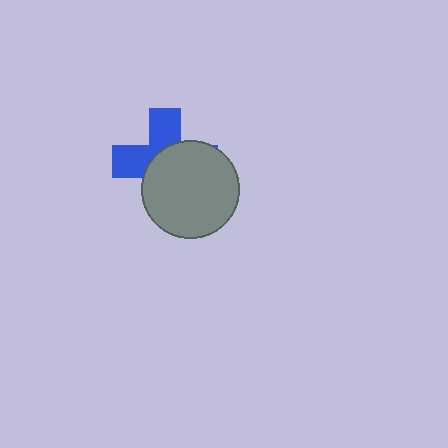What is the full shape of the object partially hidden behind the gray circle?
The partially hidden object is a blue cross.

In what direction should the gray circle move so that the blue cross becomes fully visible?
The gray circle should move toward the lower-right. That is the shortest direction to clear the overlap and leave the blue cross fully visible.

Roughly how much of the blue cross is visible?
A small part of it is visible (roughly 43%).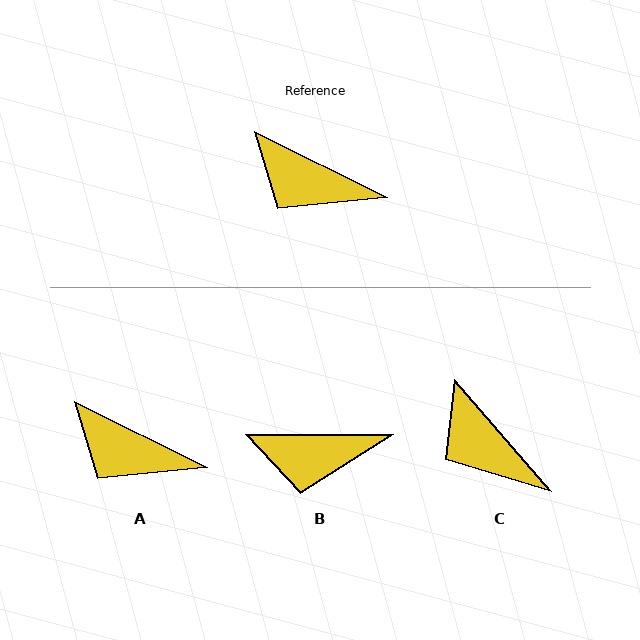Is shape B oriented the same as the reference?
No, it is off by about 27 degrees.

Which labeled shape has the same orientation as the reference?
A.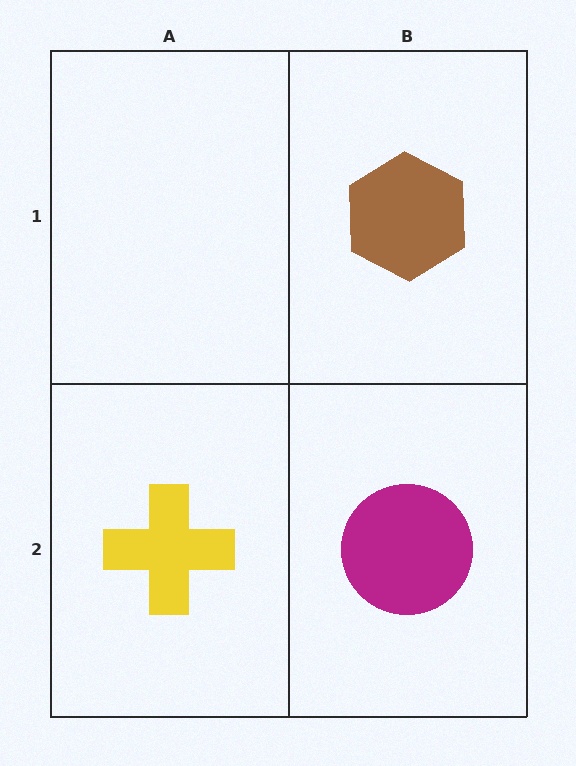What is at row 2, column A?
A yellow cross.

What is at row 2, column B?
A magenta circle.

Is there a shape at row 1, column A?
No, that cell is empty.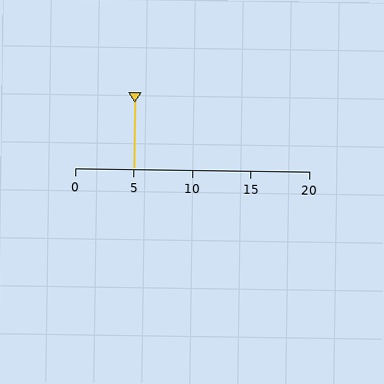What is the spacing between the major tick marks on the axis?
The major ticks are spaced 5 apart.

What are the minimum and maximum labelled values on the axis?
The axis runs from 0 to 20.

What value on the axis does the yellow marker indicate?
The marker indicates approximately 5.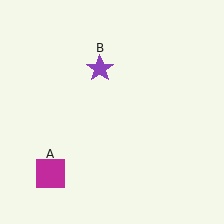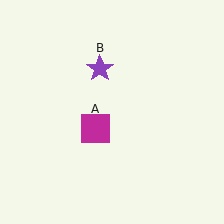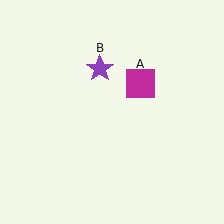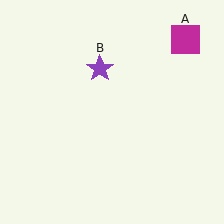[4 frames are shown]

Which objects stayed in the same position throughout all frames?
Purple star (object B) remained stationary.